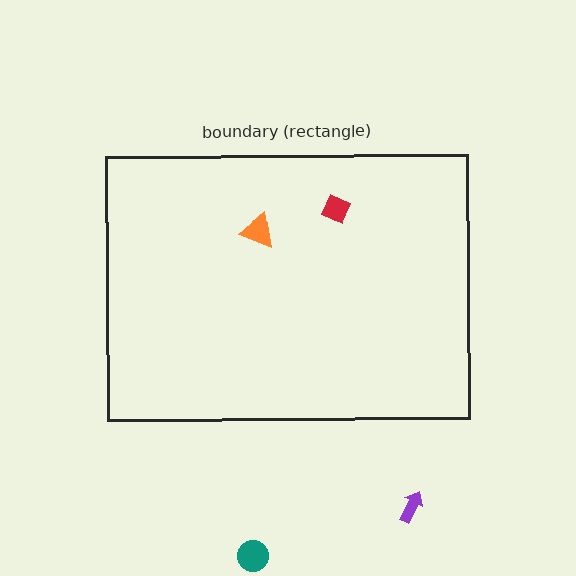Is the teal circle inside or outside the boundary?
Outside.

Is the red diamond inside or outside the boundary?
Inside.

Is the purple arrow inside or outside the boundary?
Outside.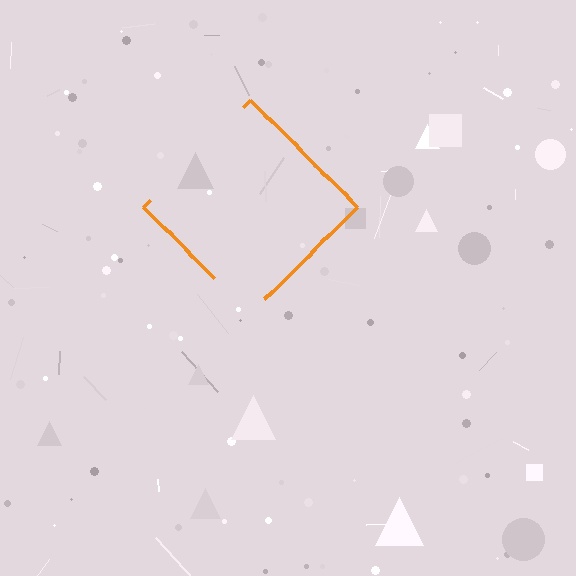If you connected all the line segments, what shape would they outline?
They would outline a diamond.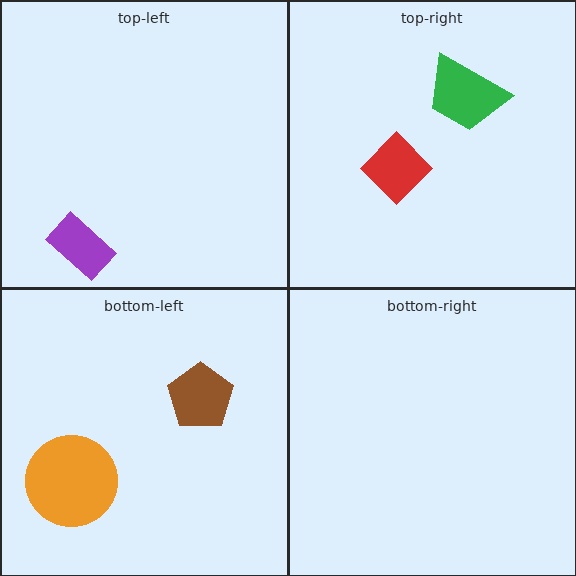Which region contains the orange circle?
The bottom-left region.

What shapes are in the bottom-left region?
The orange circle, the brown pentagon.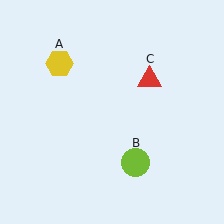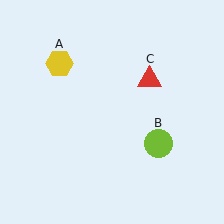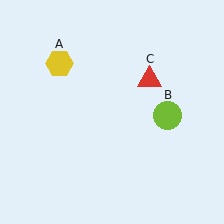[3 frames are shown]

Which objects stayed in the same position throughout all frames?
Yellow hexagon (object A) and red triangle (object C) remained stationary.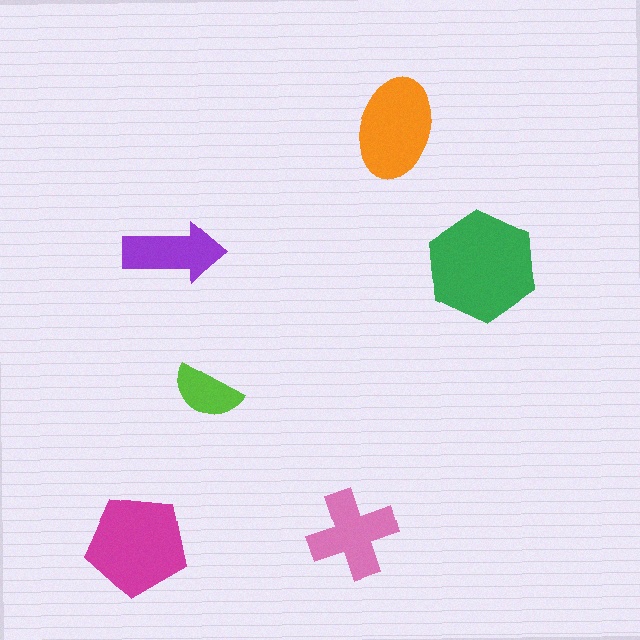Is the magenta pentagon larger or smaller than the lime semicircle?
Larger.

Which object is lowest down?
The magenta pentagon is bottommost.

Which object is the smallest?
The lime semicircle.